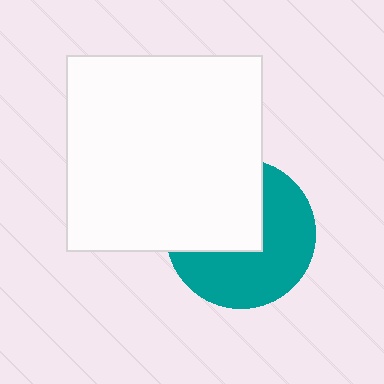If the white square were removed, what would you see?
You would see the complete teal circle.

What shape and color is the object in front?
The object in front is a white square.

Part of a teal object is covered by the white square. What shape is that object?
It is a circle.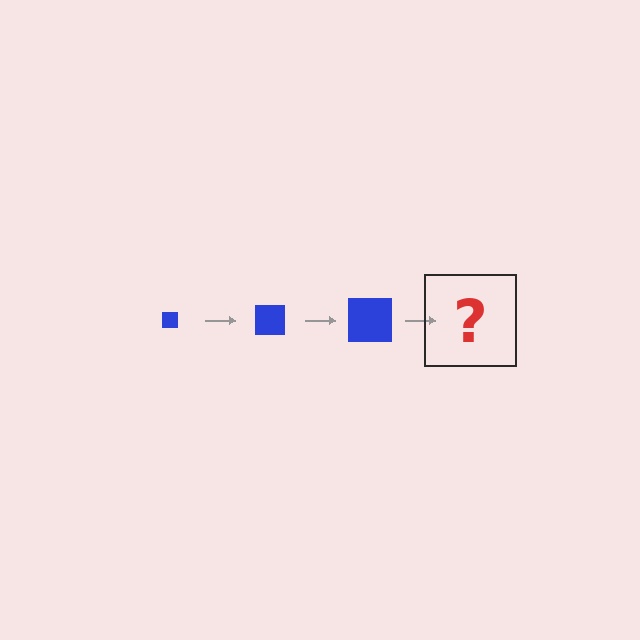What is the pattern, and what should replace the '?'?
The pattern is that the square gets progressively larger each step. The '?' should be a blue square, larger than the previous one.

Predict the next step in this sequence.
The next step is a blue square, larger than the previous one.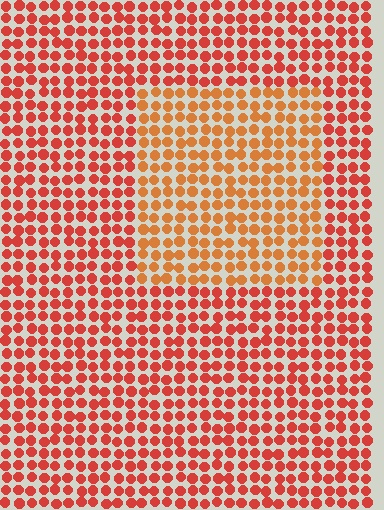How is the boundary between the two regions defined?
The boundary is defined purely by a slight shift in hue (about 24 degrees). Spacing, size, and orientation are identical on both sides.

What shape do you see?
I see a rectangle.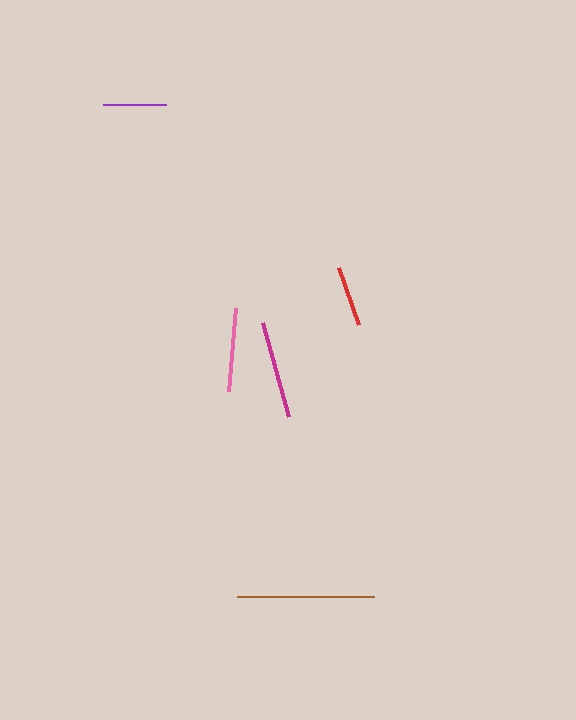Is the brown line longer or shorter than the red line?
The brown line is longer than the red line.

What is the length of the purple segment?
The purple segment is approximately 62 pixels long.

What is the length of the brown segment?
The brown segment is approximately 137 pixels long.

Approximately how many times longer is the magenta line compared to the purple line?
The magenta line is approximately 1.6 times the length of the purple line.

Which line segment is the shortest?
The red line is the shortest at approximately 61 pixels.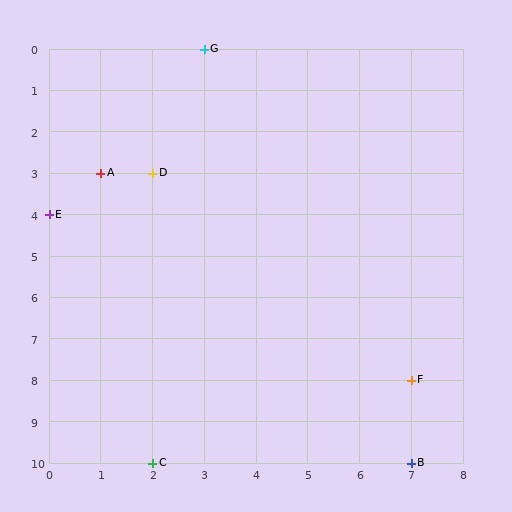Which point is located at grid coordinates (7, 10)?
Point B is at (7, 10).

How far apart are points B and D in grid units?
Points B and D are 5 columns and 7 rows apart (about 8.6 grid units diagonally).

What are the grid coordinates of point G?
Point G is at grid coordinates (3, 0).